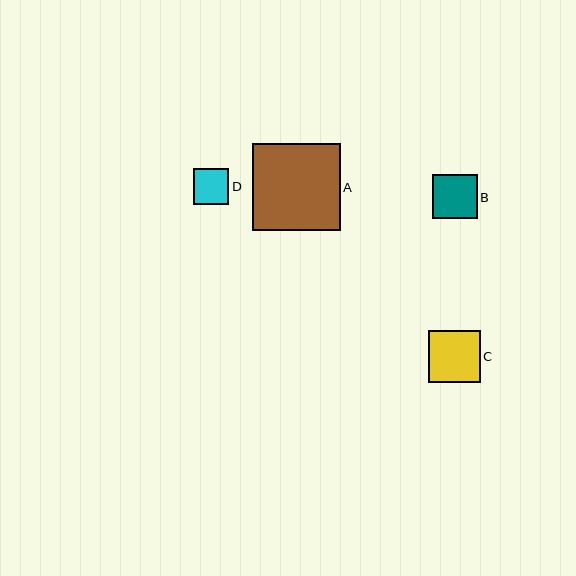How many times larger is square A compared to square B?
Square A is approximately 2.0 times the size of square B.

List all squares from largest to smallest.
From largest to smallest: A, C, B, D.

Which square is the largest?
Square A is the largest with a size of approximately 88 pixels.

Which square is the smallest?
Square D is the smallest with a size of approximately 35 pixels.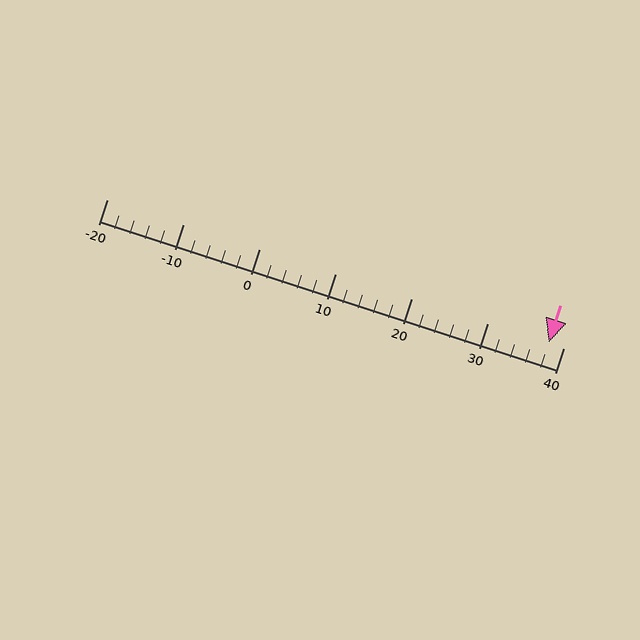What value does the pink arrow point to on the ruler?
The pink arrow points to approximately 38.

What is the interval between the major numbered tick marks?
The major tick marks are spaced 10 units apart.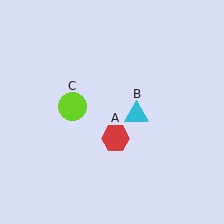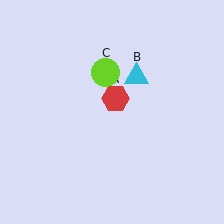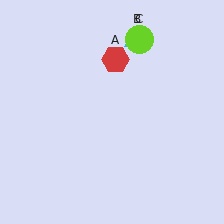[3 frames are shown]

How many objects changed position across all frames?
3 objects changed position: red hexagon (object A), cyan triangle (object B), lime circle (object C).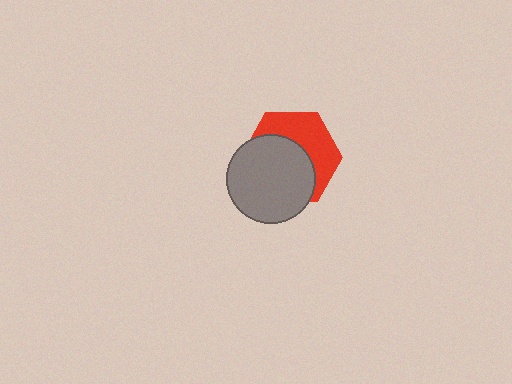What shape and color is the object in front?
The object in front is a gray circle.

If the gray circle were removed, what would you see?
You would see the complete red hexagon.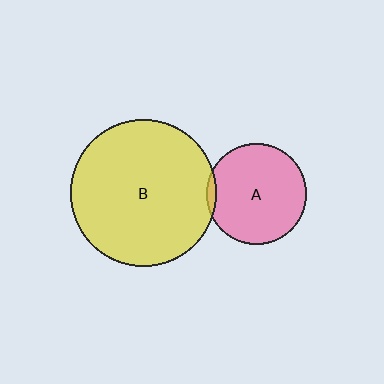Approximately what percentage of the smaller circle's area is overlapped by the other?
Approximately 5%.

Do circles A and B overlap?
Yes.